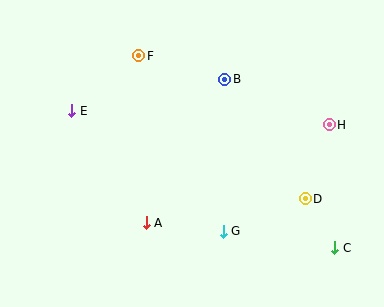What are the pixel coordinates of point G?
Point G is at (223, 231).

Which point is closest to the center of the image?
Point B at (225, 79) is closest to the center.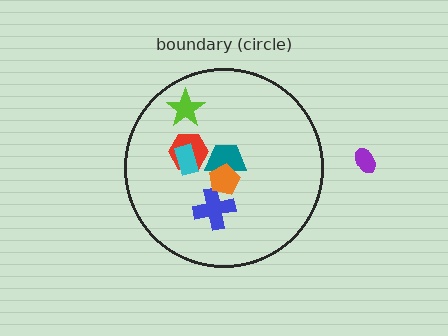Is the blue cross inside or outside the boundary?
Inside.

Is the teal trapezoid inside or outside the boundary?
Inside.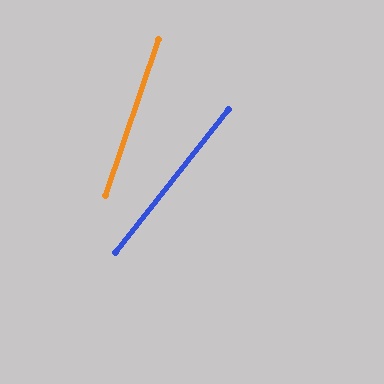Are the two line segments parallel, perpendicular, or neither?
Neither parallel nor perpendicular — they differ by about 20°.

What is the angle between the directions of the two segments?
Approximately 20 degrees.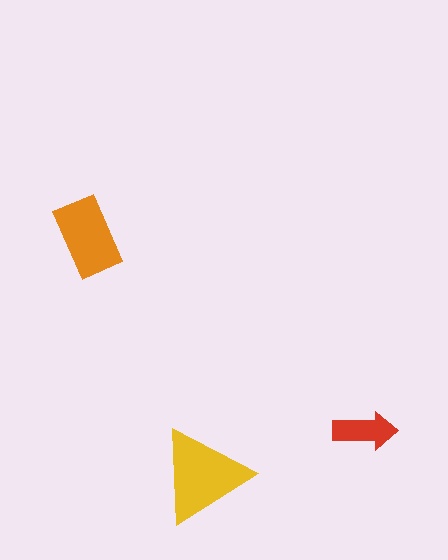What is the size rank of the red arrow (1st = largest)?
3rd.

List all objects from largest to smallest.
The yellow triangle, the orange rectangle, the red arrow.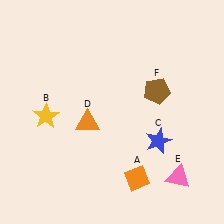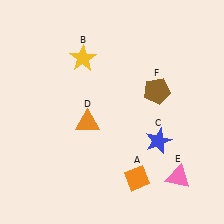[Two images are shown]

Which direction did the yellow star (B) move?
The yellow star (B) moved up.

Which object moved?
The yellow star (B) moved up.